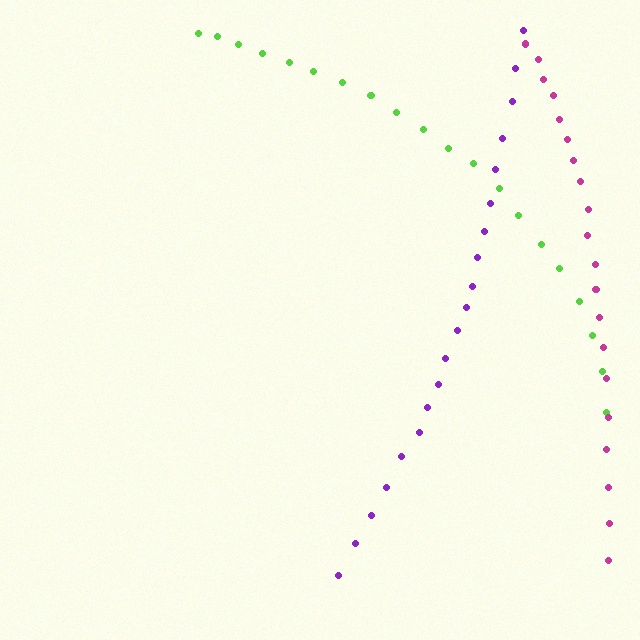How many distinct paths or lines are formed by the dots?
There are 3 distinct paths.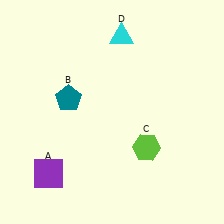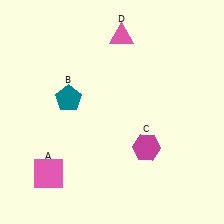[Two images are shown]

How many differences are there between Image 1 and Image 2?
There are 3 differences between the two images.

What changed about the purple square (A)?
In Image 1, A is purple. In Image 2, it changed to pink.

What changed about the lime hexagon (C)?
In Image 1, C is lime. In Image 2, it changed to magenta.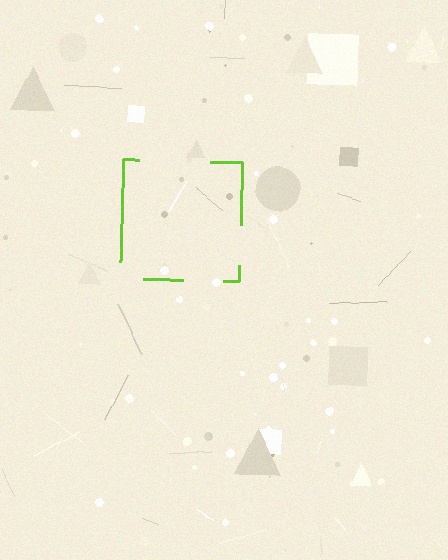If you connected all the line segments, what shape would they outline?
They would outline a square.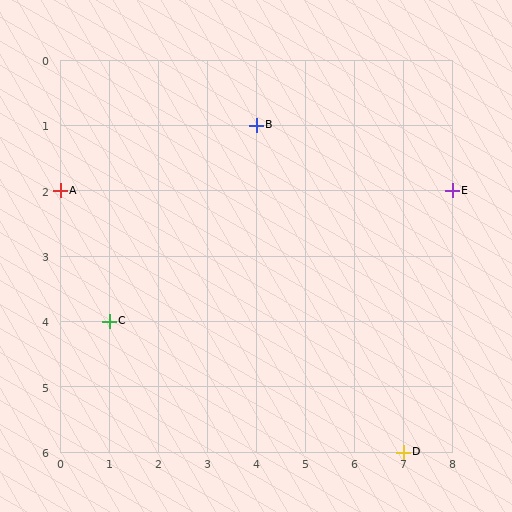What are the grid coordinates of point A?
Point A is at grid coordinates (0, 2).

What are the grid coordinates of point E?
Point E is at grid coordinates (8, 2).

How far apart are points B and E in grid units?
Points B and E are 4 columns and 1 row apart (about 4.1 grid units diagonally).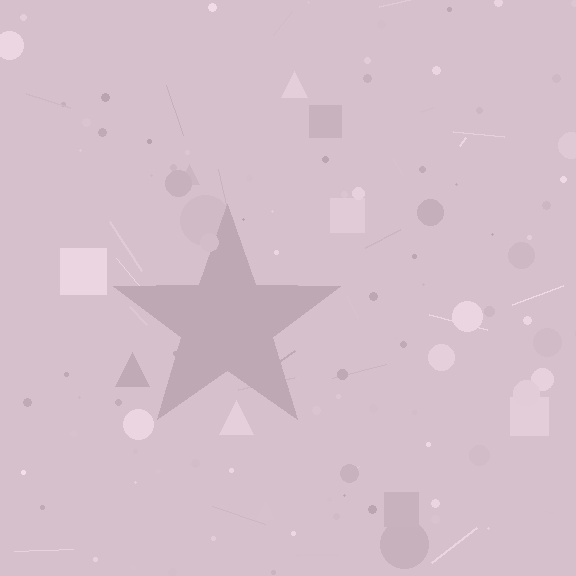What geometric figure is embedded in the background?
A star is embedded in the background.